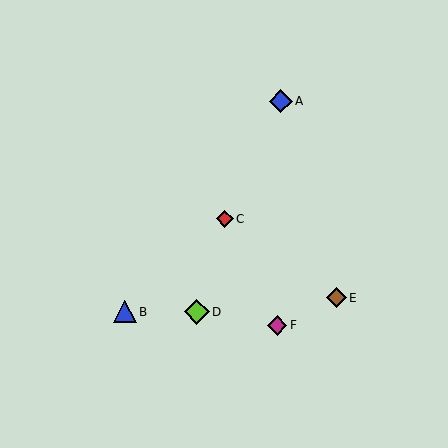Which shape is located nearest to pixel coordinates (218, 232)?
The red diamond (labeled C) at (225, 219) is nearest to that location.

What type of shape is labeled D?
Shape D is a lime diamond.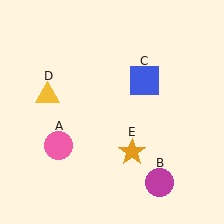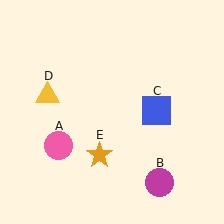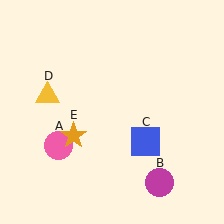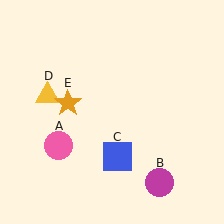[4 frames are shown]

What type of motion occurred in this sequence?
The blue square (object C), orange star (object E) rotated clockwise around the center of the scene.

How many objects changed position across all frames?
2 objects changed position: blue square (object C), orange star (object E).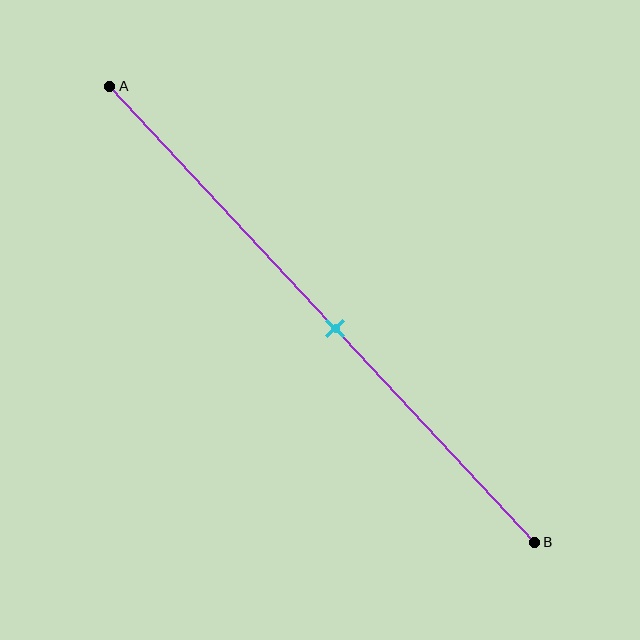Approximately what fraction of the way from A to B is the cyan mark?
The cyan mark is approximately 55% of the way from A to B.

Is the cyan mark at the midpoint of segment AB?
No, the mark is at about 55% from A, not at the 50% midpoint.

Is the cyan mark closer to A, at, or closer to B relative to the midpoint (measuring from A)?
The cyan mark is closer to point B than the midpoint of segment AB.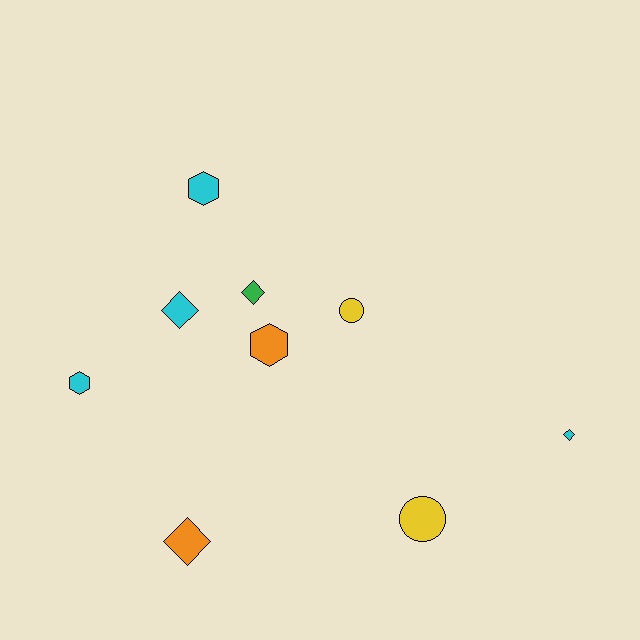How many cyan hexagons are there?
There are 2 cyan hexagons.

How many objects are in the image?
There are 9 objects.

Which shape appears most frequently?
Diamond, with 4 objects.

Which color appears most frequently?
Cyan, with 4 objects.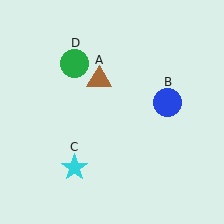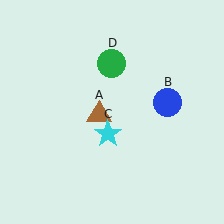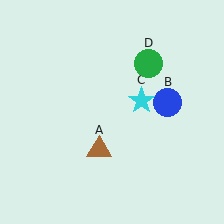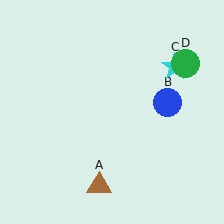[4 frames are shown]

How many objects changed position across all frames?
3 objects changed position: brown triangle (object A), cyan star (object C), green circle (object D).